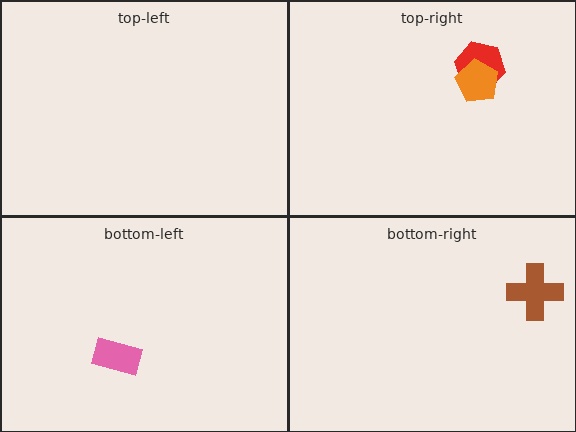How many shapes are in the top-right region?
2.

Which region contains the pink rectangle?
The bottom-left region.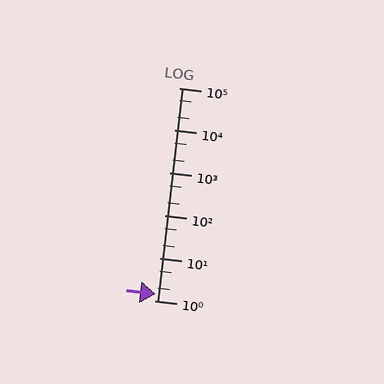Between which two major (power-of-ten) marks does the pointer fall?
The pointer is between 1 and 10.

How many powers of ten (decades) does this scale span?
The scale spans 5 decades, from 1 to 100000.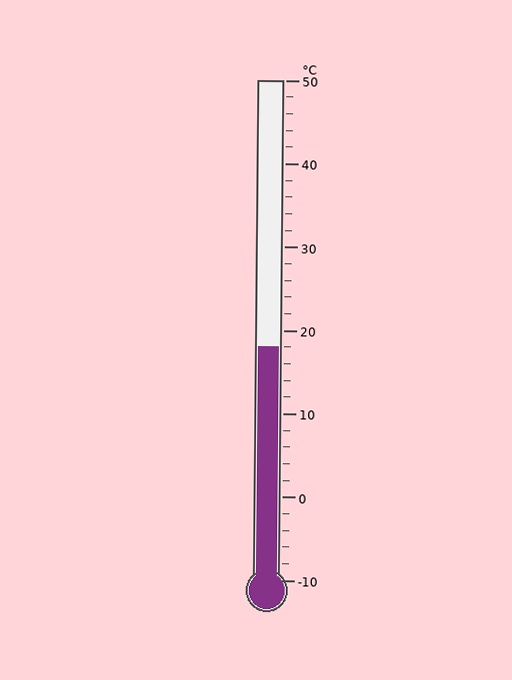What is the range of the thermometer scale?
The thermometer scale ranges from -10°C to 50°C.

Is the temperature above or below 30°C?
The temperature is below 30°C.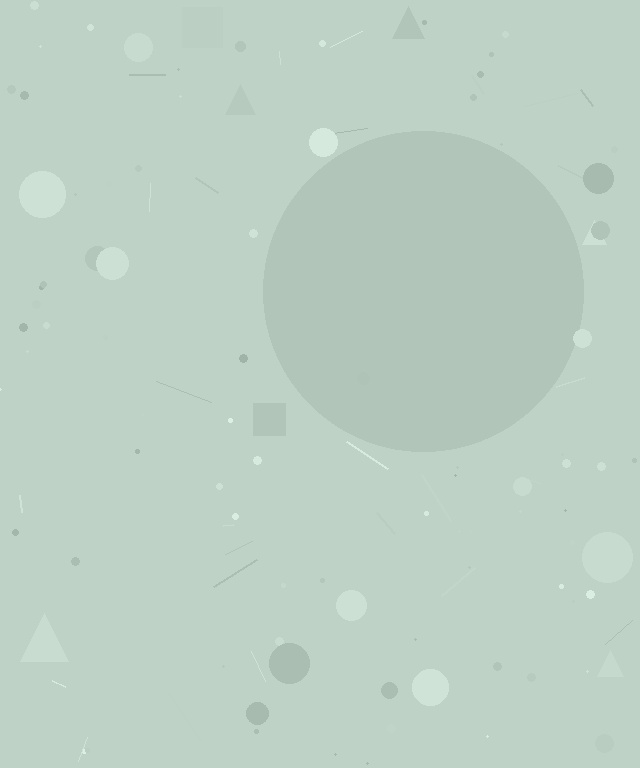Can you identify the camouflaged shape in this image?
The camouflaged shape is a circle.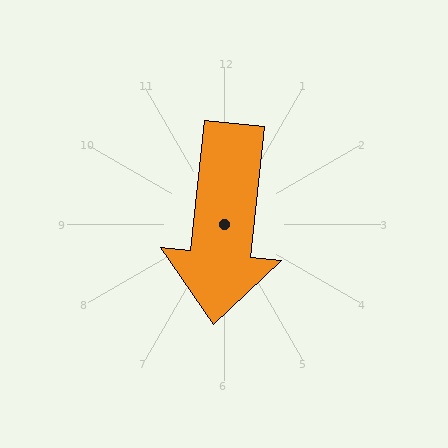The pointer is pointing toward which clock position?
Roughly 6 o'clock.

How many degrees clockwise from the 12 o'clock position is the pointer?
Approximately 186 degrees.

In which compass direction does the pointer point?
South.